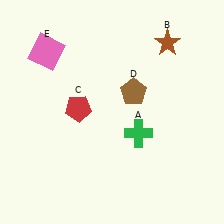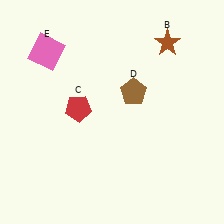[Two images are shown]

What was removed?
The green cross (A) was removed in Image 2.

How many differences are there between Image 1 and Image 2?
There is 1 difference between the two images.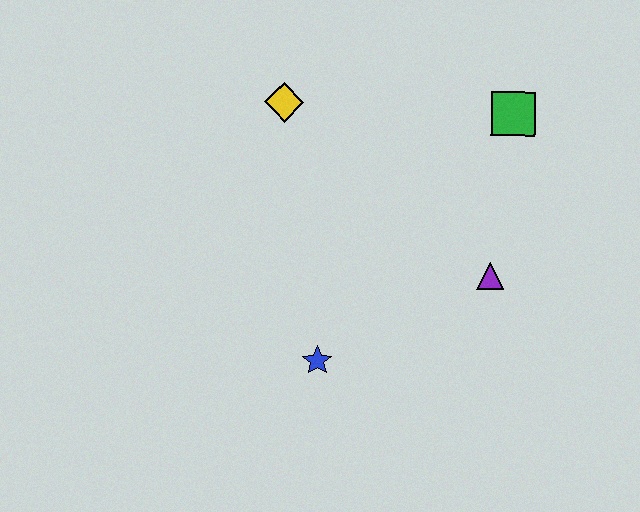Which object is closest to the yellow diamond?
The green square is closest to the yellow diamond.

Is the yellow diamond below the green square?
No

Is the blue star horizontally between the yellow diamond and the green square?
Yes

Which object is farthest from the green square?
The blue star is farthest from the green square.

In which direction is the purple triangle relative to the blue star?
The purple triangle is to the right of the blue star.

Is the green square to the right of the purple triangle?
Yes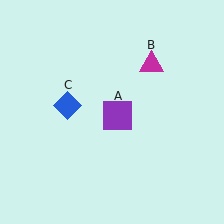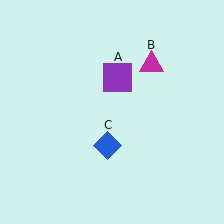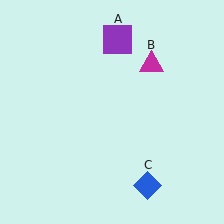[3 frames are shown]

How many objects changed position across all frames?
2 objects changed position: purple square (object A), blue diamond (object C).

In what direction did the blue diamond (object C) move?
The blue diamond (object C) moved down and to the right.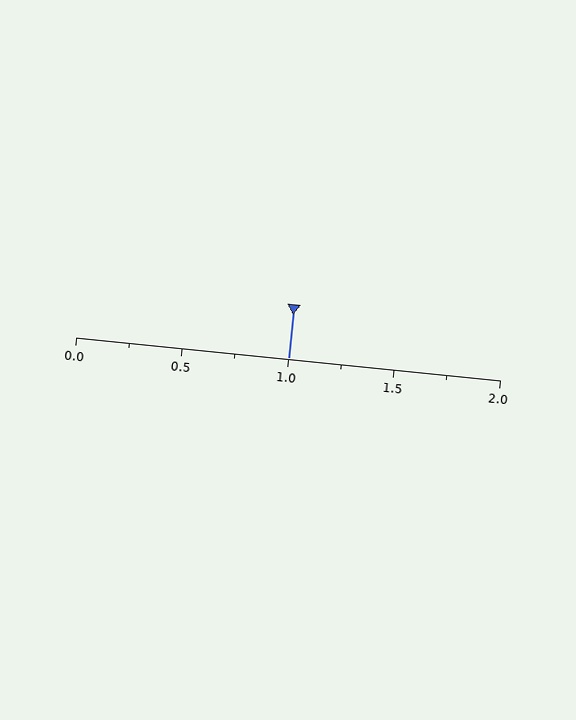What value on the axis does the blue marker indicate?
The marker indicates approximately 1.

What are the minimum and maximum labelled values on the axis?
The axis runs from 0.0 to 2.0.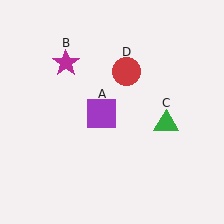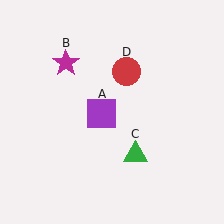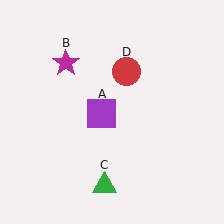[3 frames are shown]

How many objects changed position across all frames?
1 object changed position: green triangle (object C).